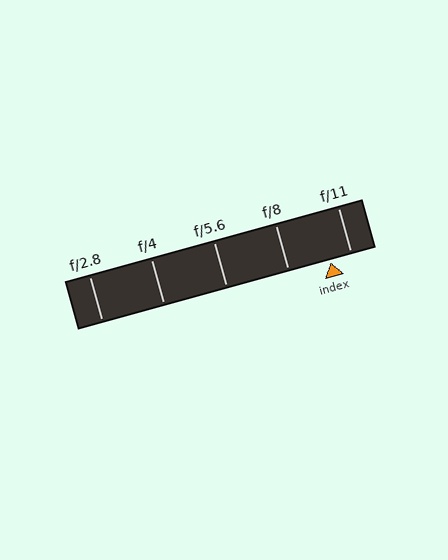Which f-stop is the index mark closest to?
The index mark is closest to f/11.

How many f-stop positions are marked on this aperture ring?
There are 5 f-stop positions marked.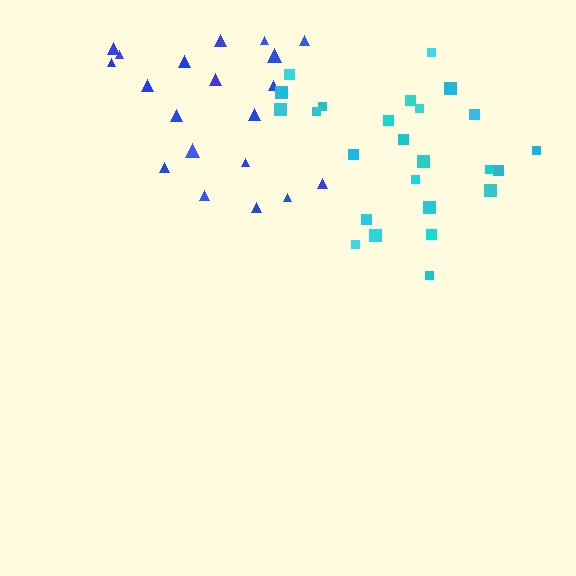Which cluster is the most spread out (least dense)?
Blue.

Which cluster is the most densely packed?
Cyan.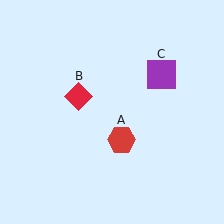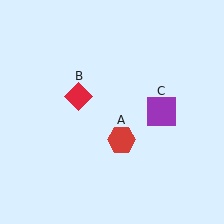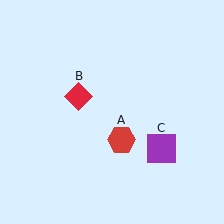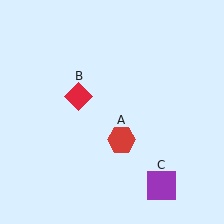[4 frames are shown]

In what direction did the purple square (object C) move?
The purple square (object C) moved down.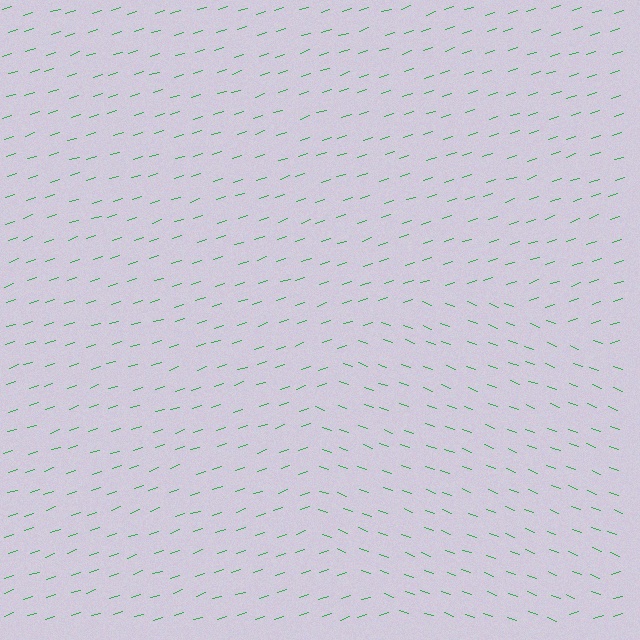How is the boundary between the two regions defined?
The boundary is defined purely by a change in line orientation (approximately 38 degrees difference). All lines are the same color and thickness.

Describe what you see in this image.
The image is filled with small green line segments. A circle region in the image has lines oriented differently from the surrounding lines, creating a visible texture boundary.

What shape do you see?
I see a circle.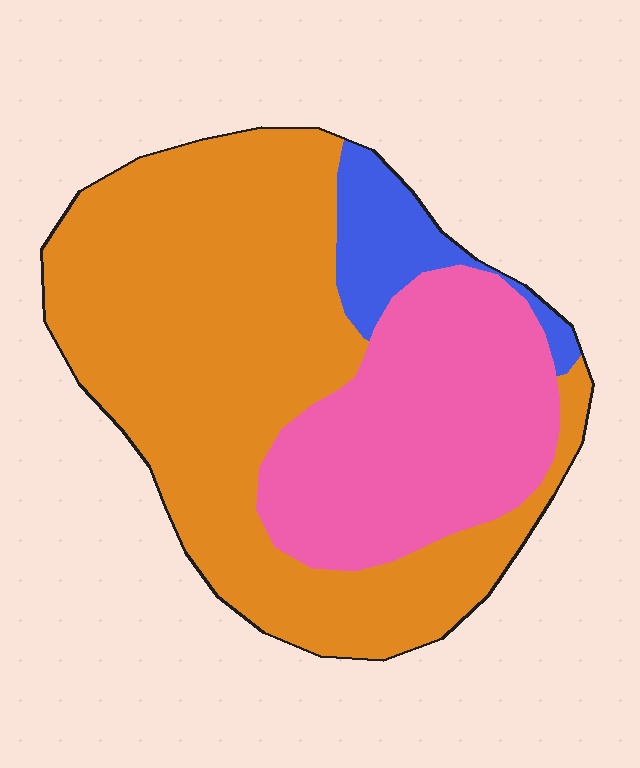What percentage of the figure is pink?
Pink takes up about one third (1/3) of the figure.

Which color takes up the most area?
Orange, at roughly 60%.